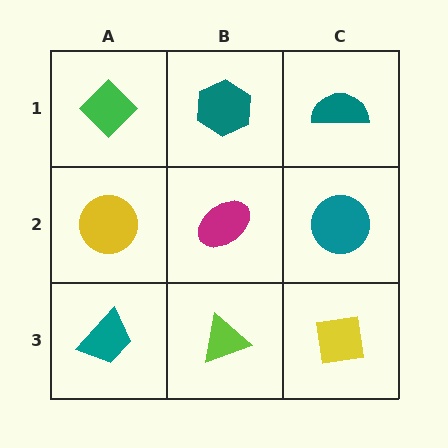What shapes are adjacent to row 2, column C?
A teal semicircle (row 1, column C), a yellow square (row 3, column C), a magenta ellipse (row 2, column B).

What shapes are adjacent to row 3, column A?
A yellow circle (row 2, column A), a lime triangle (row 3, column B).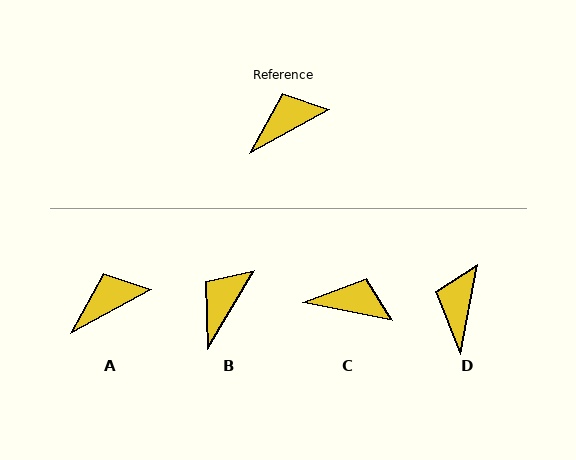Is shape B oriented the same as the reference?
No, it is off by about 30 degrees.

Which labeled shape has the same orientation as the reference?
A.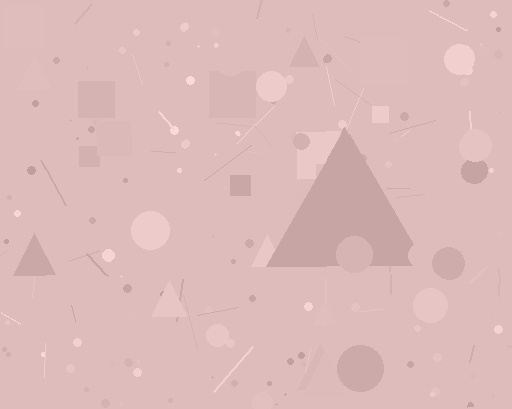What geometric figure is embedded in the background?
A triangle is embedded in the background.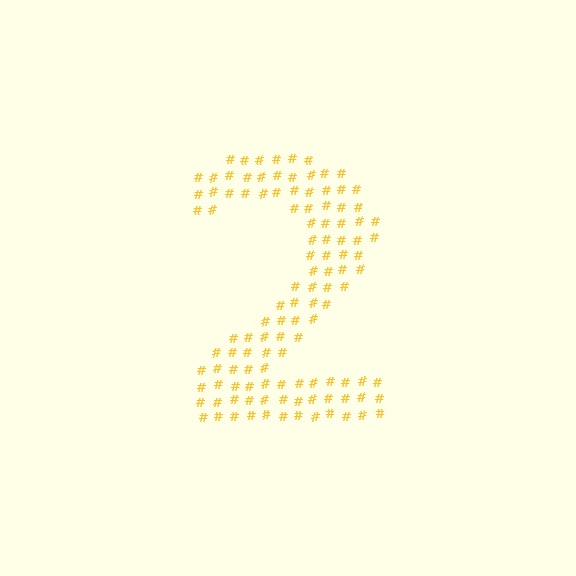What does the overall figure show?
The overall figure shows the digit 2.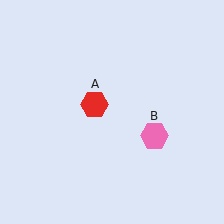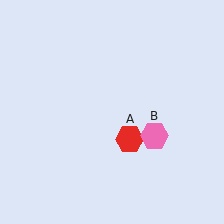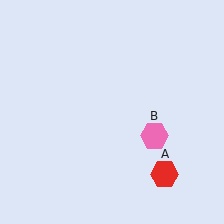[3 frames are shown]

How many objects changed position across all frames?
1 object changed position: red hexagon (object A).